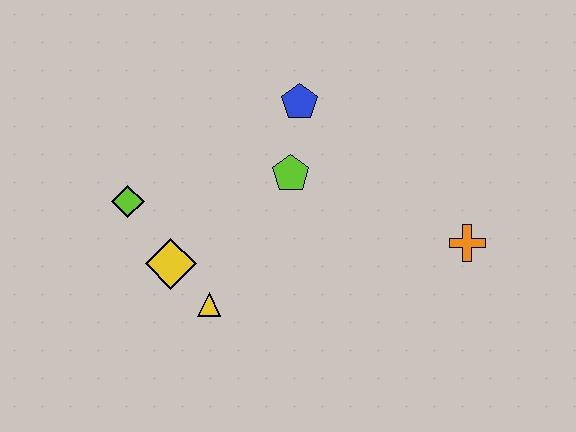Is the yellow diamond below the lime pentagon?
Yes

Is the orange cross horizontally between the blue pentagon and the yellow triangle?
No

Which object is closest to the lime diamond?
The yellow diamond is closest to the lime diamond.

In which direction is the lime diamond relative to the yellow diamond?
The lime diamond is above the yellow diamond.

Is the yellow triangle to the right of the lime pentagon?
No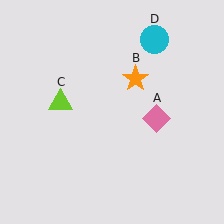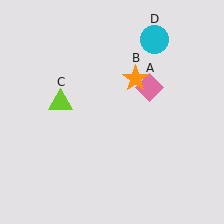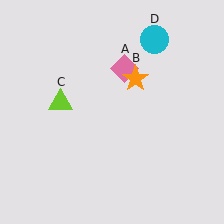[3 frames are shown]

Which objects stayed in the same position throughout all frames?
Orange star (object B) and lime triangle (object C) and cyan circle (object D) remained stationary.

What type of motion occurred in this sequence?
The pink diamond (object A) rotated counterclockwise around the center of the scene.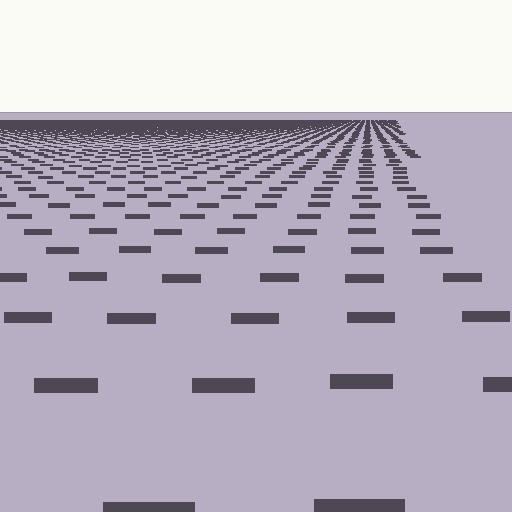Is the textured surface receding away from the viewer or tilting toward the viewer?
The surface is receding away from the viewer. Texture elements get smaller and denser toward the top.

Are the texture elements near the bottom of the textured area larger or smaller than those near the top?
Larger. Near the bottom, elements are closer to the viewer and appear at a bigger on-screen size.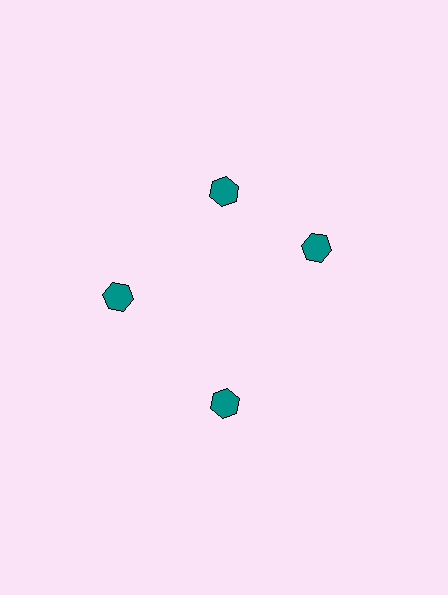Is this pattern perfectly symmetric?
No. The 4 teal hexagons are arranged in a ring, but one element near the 3 o'clock position is rotated out of alignment along the ring, breaking the 4-fold rotational symmetry.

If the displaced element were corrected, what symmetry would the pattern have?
It would have 4-fold rotational symmetry — the pattern would map onto itself every 90 degrees.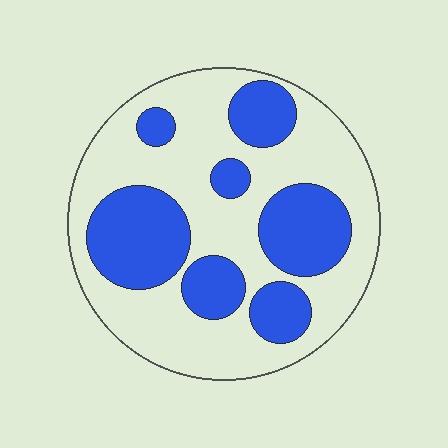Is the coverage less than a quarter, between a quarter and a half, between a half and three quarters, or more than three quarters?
Between a quarter and a half.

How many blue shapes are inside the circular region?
7.